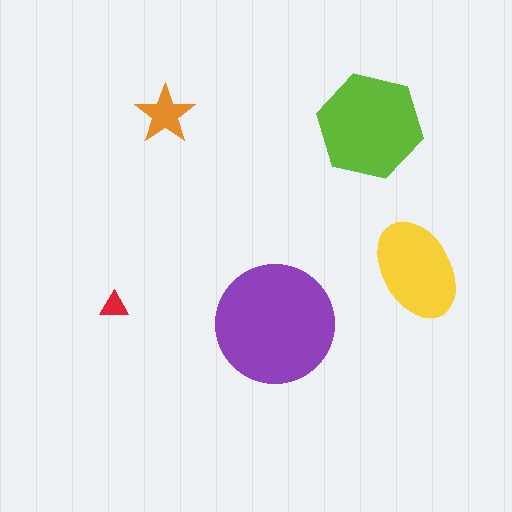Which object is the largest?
The purple circle.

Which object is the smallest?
The red triangle.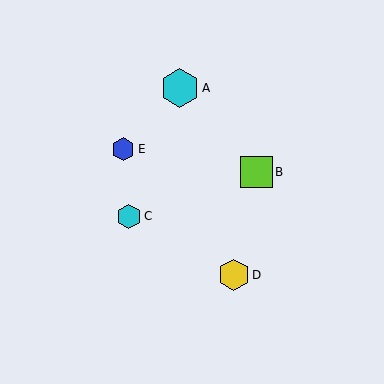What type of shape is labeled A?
Shape A is a cyan hexagon.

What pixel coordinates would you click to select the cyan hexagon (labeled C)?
Click at (129, 216) to select the cyan hexagon C.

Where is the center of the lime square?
The center of the lime square is at (256, 172).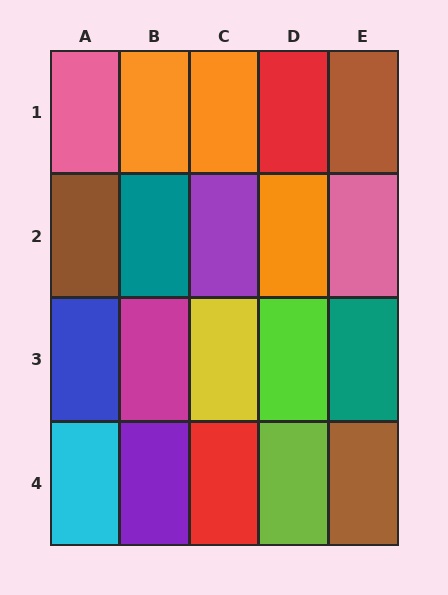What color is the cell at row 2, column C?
Purple.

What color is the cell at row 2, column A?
Brown.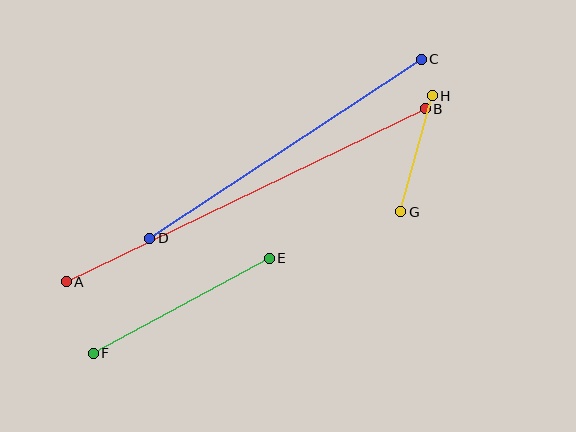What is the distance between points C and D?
The distance is approximately 325 pixels.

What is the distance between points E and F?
The distance is approximately 200 pixels.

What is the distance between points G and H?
The distance is approximately 120 pixels.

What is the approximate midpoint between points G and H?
The midpoint is at approximately (417, 154) pixels.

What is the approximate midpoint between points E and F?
The midpoint is at approximately (181, 306) pixels.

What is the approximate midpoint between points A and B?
The midpoint is at approximately (246, 195) pixels.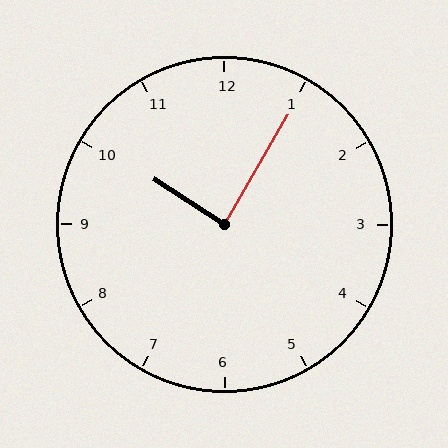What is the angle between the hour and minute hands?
Approximately 88 degrees.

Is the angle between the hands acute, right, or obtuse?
It is right.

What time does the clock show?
10:05.